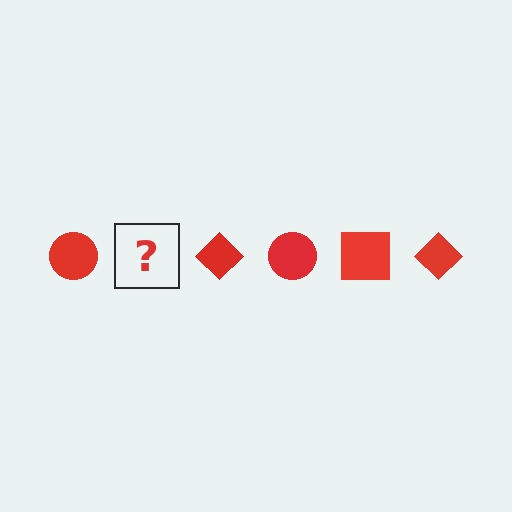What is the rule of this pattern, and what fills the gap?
The rule is that the pattern cycles through circle, square, diamond shapes in red. The gap should be filled with a red square.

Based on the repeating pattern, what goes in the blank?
The blank should be a red square.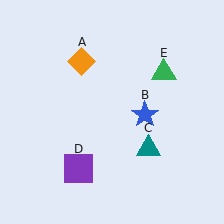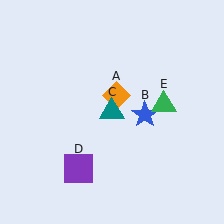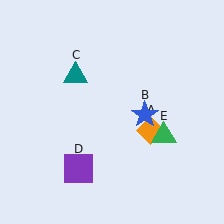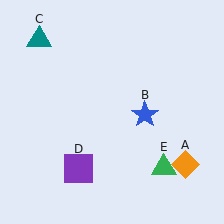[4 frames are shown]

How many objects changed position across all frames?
3 objects changed position: orange diamond (object A), teal triangle (object C), green triangle (object E).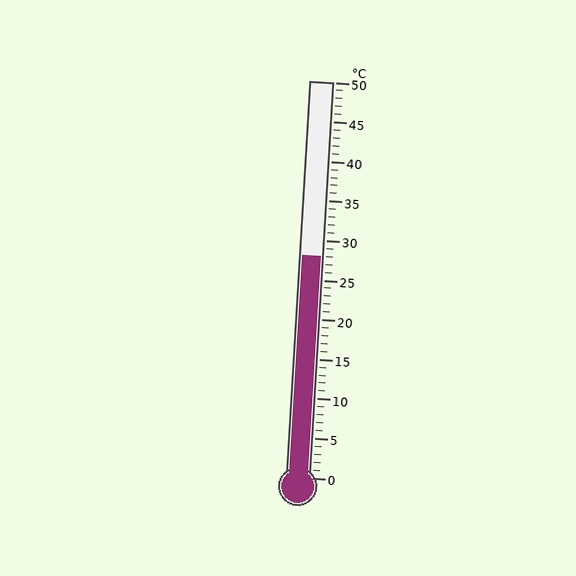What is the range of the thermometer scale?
The thermometer scale ranges from 0°C to 50°C.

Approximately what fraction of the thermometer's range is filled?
The thermometer is filled to approximately 55% of its range.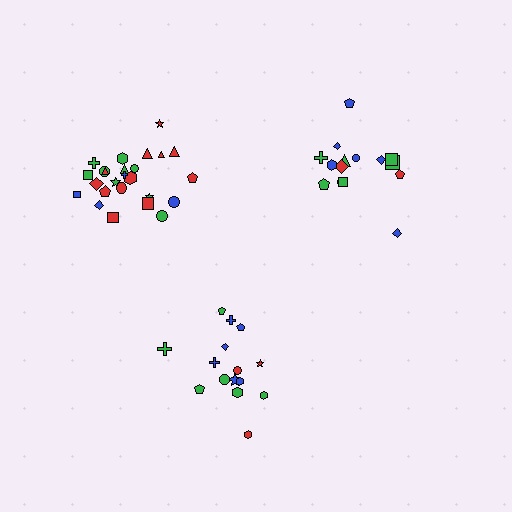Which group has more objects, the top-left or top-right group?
The top-left group.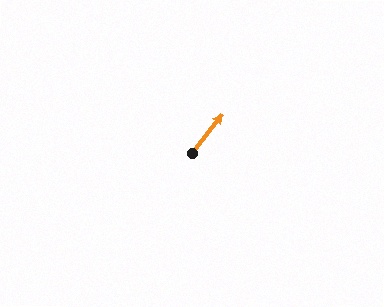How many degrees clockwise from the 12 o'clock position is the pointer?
Approximately 38 degrees.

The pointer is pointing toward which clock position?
Roughly 1 o'clock.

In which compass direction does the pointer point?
Northeast.